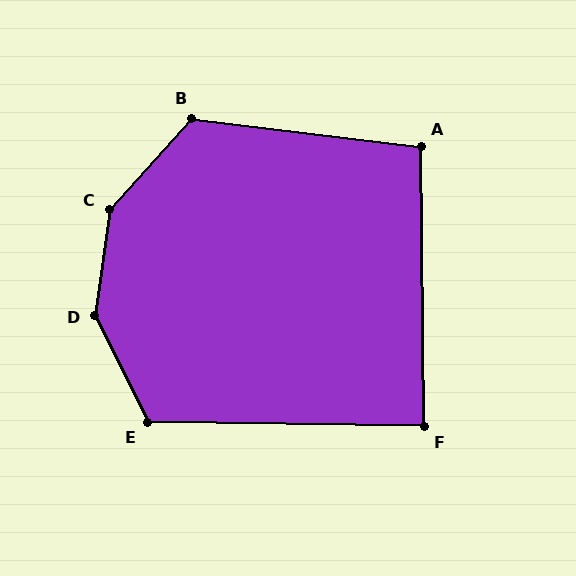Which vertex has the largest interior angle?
D, at approximately 146 degrees.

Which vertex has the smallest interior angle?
F, at approximately 89 degrees.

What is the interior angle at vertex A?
Approximately 97 degrees (obtuse).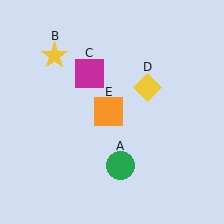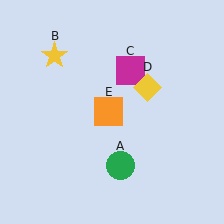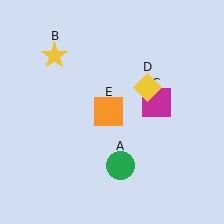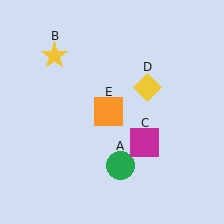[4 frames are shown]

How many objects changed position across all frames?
1 object changed position: magenta square (object C).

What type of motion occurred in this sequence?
The magenta square (object C) rotated clockwise around the center of the scene.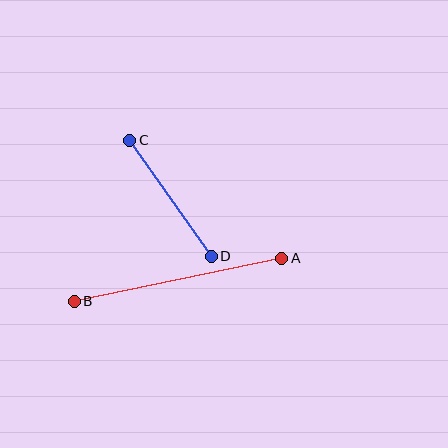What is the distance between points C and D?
The distance is approximately 142 pixels.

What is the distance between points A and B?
The distance is approximately 212 pixels.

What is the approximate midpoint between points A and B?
The midpoint is at approximately (178, 280) pixels.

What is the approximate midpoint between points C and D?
The midpoint is at approximately (170, 198) pixels.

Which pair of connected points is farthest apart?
Points A and B are farthest apart.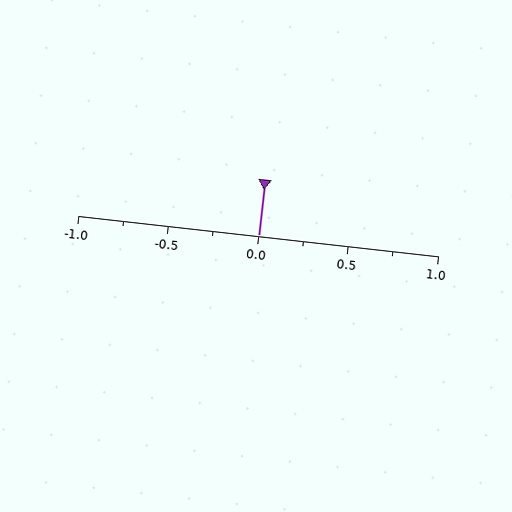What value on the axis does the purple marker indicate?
The marker indicates approximately 0.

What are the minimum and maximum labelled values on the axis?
The axis runs from -1.0 to 1.0.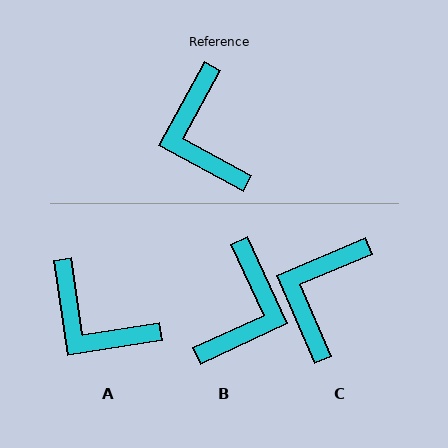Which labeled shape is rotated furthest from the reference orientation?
B, about 144 degrees away.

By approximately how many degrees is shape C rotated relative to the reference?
Approximately 38 degrees clockwise.